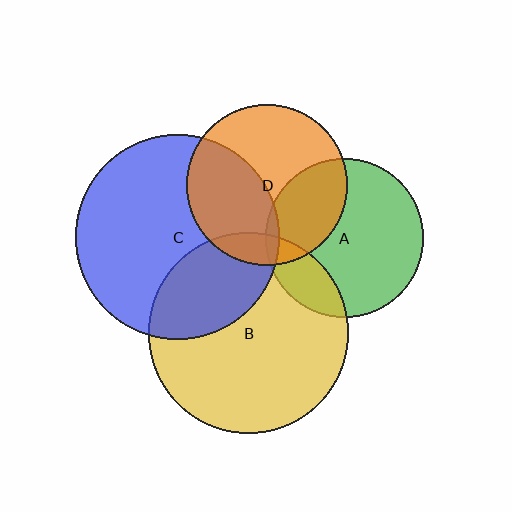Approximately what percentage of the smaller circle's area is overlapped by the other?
Approximately 30%.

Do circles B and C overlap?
Yes.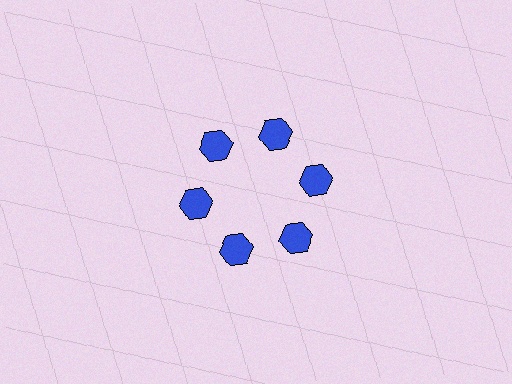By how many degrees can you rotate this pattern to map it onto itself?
The pattern maps onto itself every 60 degrees of rotation.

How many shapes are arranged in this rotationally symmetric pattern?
There are 6 shapes, arranged in 6 groups of 1.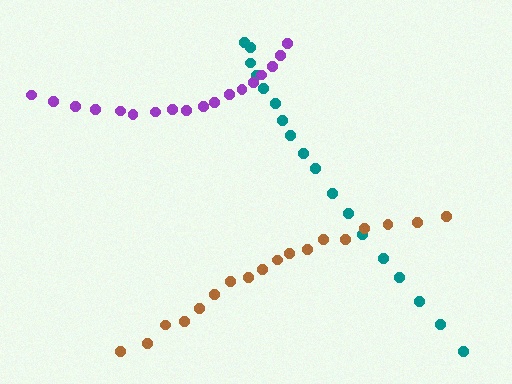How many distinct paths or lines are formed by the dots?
There are 3 distinct paths.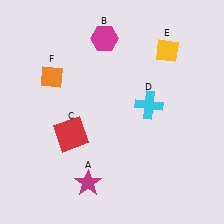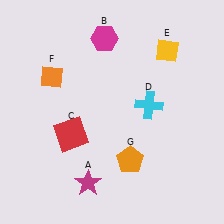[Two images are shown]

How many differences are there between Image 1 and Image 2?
There is 1 difference between the two images.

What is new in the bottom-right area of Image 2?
An orange pentagon (G) was added in the bottom-right area of Image 2.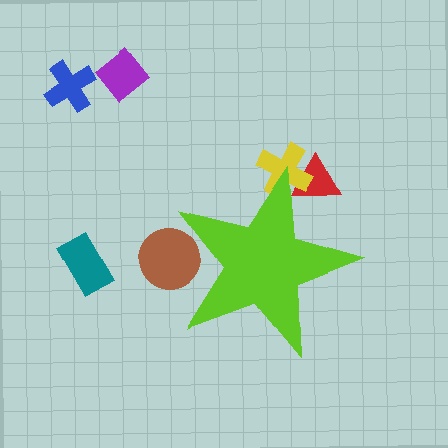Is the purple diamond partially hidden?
No, the purple diamond is fully visible.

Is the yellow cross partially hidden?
Yes, the yellow cross is partially hidden behind the lime star.